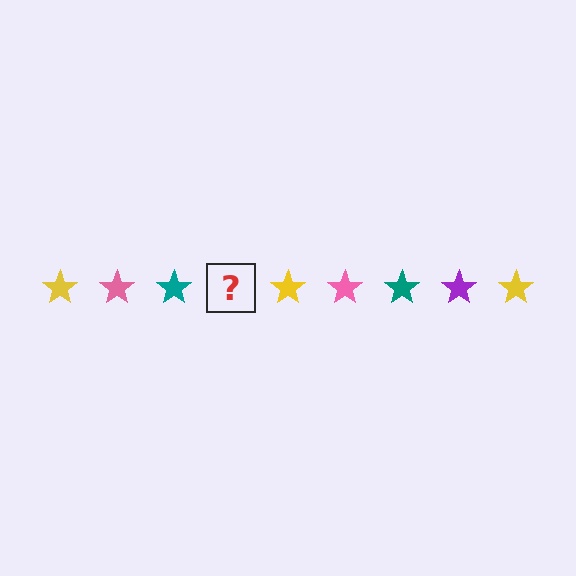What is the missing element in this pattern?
The missing element is a purple star.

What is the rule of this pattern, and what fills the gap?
The rule is that the pattern cycles through yellow, pink, teal, purple stars. The gap should be filled with a purple star.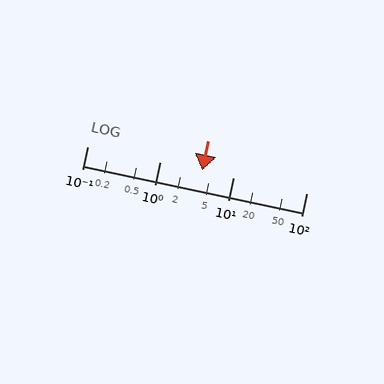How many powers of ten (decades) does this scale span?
The scale spans 3 decades, from 0.1 to 100.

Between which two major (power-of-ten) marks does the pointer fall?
The pointer is between 1 and 10.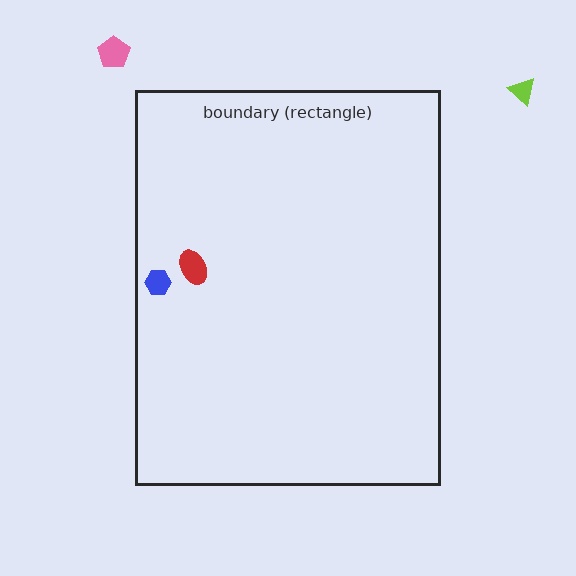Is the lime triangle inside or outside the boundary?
Outside.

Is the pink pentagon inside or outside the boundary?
Outside.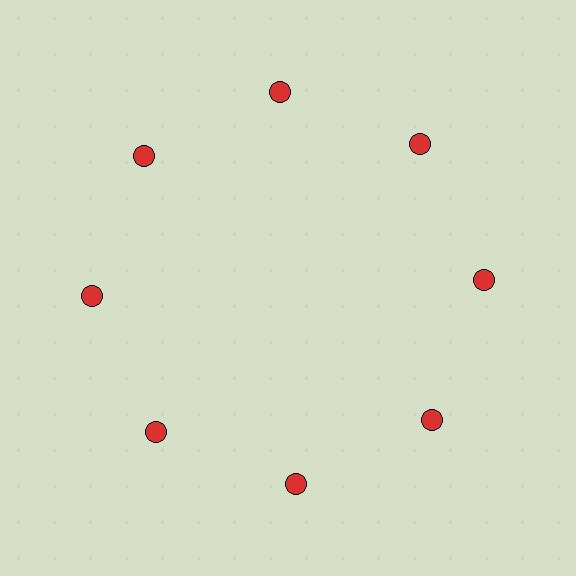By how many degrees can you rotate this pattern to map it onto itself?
The pattern maps onto itself every 45 degrees of rotation.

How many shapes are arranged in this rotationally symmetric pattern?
There are 8 shapes, arranged in 8 groups of 1.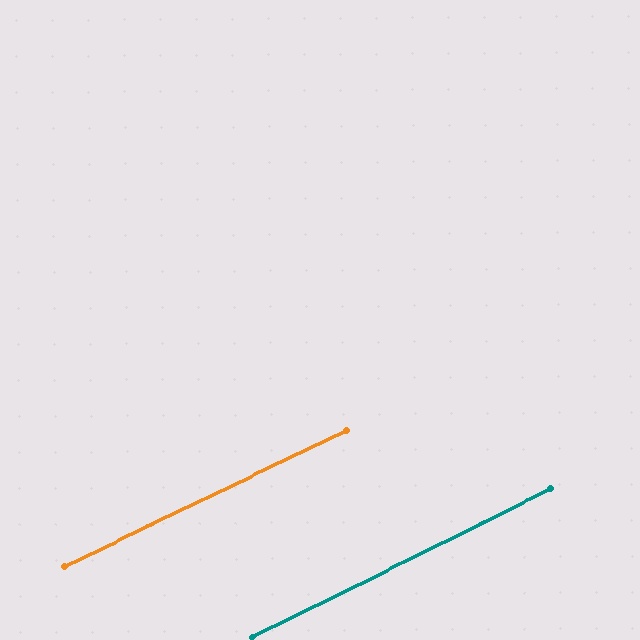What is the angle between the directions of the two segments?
Approximately 1 degree.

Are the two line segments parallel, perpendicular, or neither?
Parallel — their directions differ by only 0.6°.